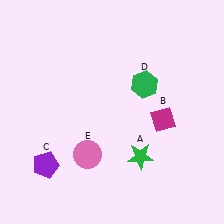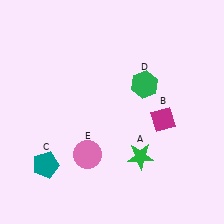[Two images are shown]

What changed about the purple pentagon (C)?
In Image 1, C is purple. In Image 2, it changed to teal.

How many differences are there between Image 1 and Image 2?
There is 1 difference between the two images.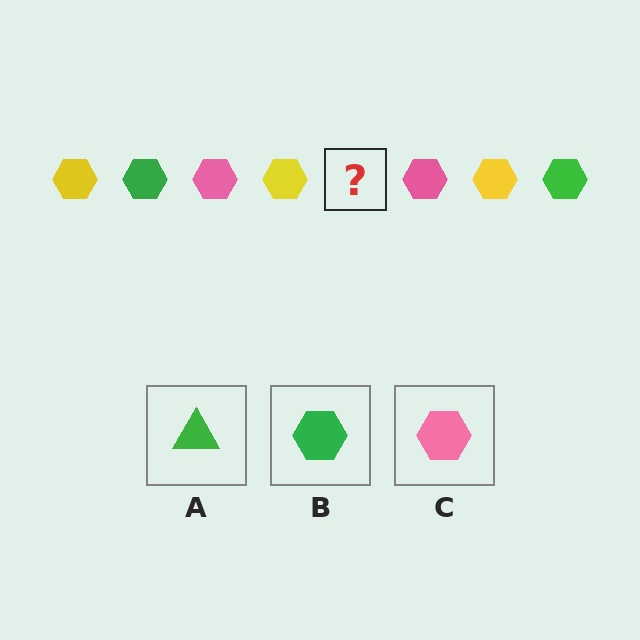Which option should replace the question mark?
Option B.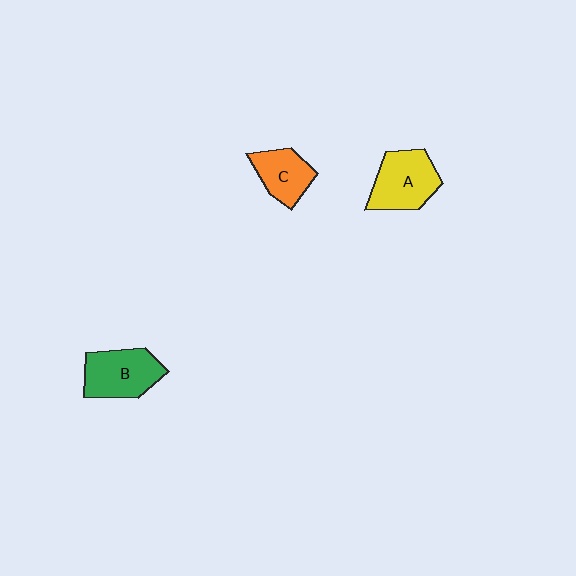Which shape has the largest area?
Shape B (green).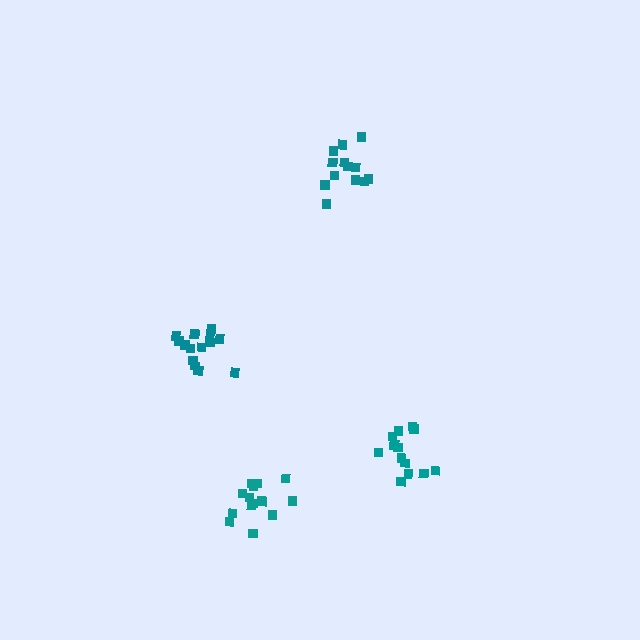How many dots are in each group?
Group 1: 14 dots, Group 2: 13 dots, Group 3: 14 dots, Group 4: 15 dots (56 total).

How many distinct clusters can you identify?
There are 4 distinct clusters.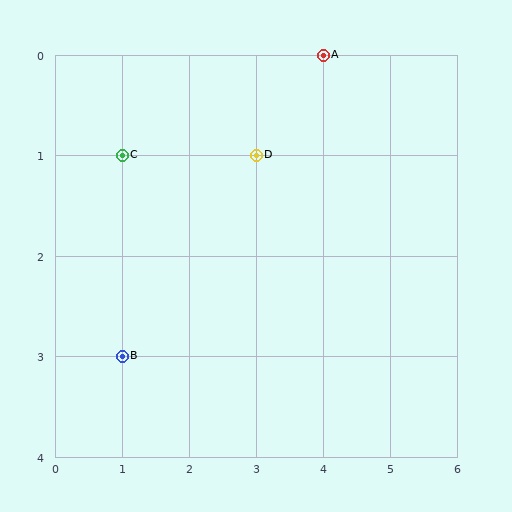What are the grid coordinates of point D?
Point D is at grid coordinates (3, 1).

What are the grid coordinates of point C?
Point C is at grid coordinates (1, 1).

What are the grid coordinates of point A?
Point A is at grid coordinates (4, 0).